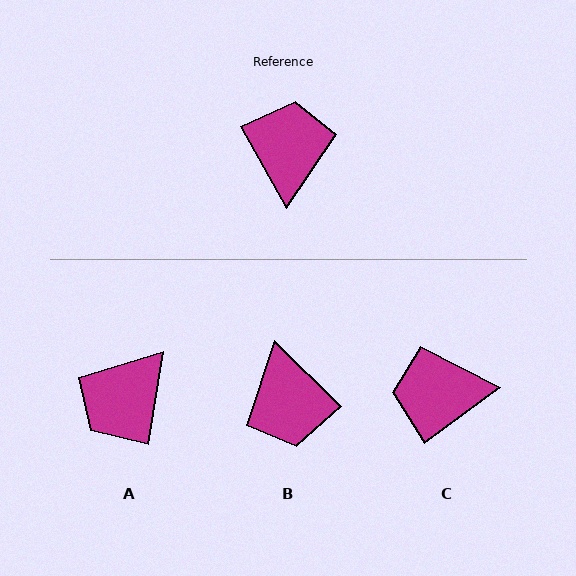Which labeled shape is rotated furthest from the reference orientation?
B, about 164 degrees away.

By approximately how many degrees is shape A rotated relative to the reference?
Approximately 142 degrees counter-clockwise.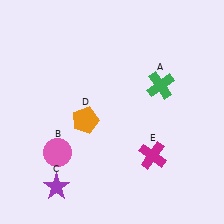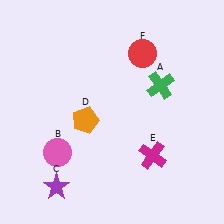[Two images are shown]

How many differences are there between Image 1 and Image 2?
There is 1 difference between the two images.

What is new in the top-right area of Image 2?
A red circle (F) was added in the top-right area of Image 2.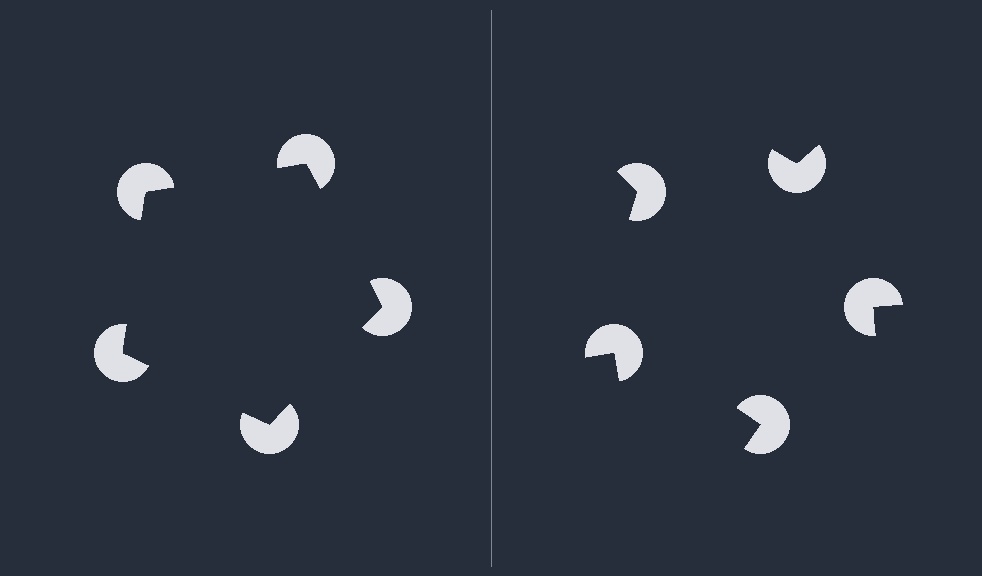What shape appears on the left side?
An illusory pentagon.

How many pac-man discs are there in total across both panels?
10 — 5 on each side.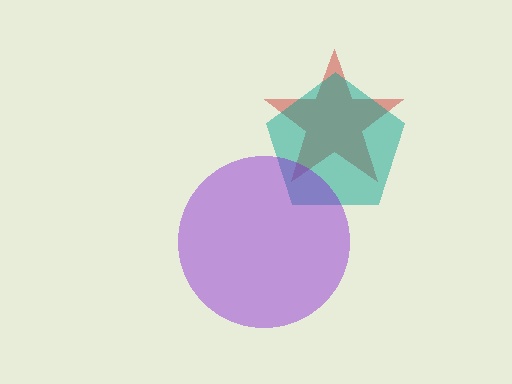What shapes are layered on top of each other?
The layered shapes are: a red star, a teal pentagon, a purple circle.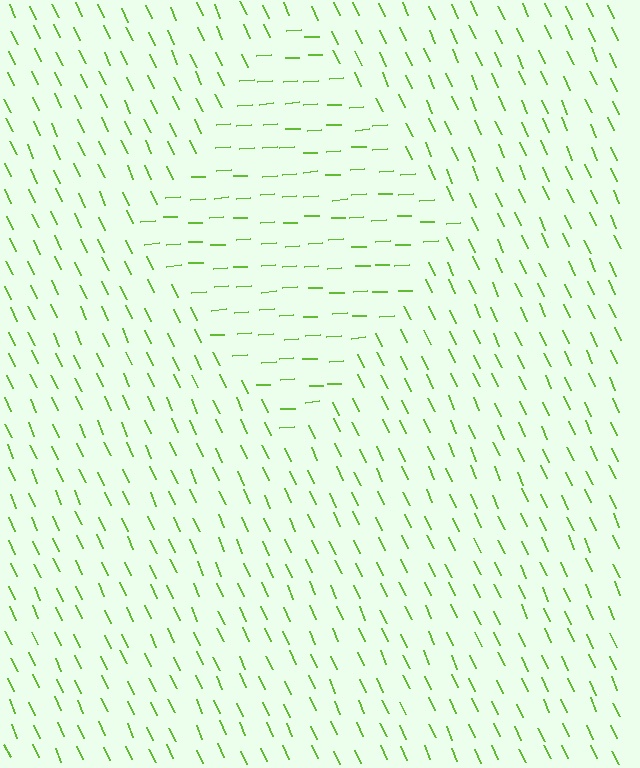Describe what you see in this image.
The image is filled with small lime line segments. A diamond region in the image has lines oriented differently from the surrounding lines, creating a visible texture boundary.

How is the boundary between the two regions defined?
The boundary is defined purely by a change in line orientation (approximately 69 degrees difference). All lines are the same color and thickness.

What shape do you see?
I see a diamond.